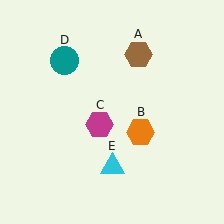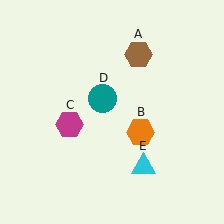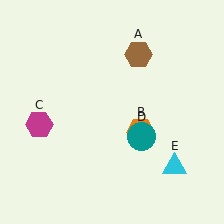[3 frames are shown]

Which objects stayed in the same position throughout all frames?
Brown hexagon (object A) and orange hexagon (object B) remained stationary.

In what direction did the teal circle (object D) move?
The teal circle (object D) moved down and to the right.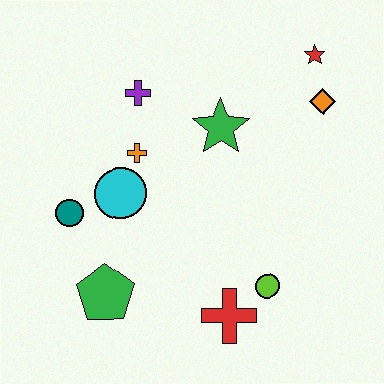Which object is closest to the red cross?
The lime circle is closest to the red cross.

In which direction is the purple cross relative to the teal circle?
The purple cross is above the teal circle.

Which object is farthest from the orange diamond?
The green pentagon is farthest from the orange diamond.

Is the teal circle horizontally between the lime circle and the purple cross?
No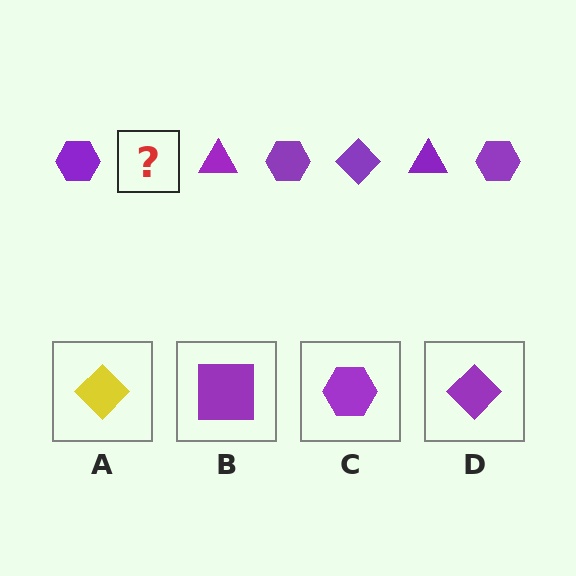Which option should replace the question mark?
Option D.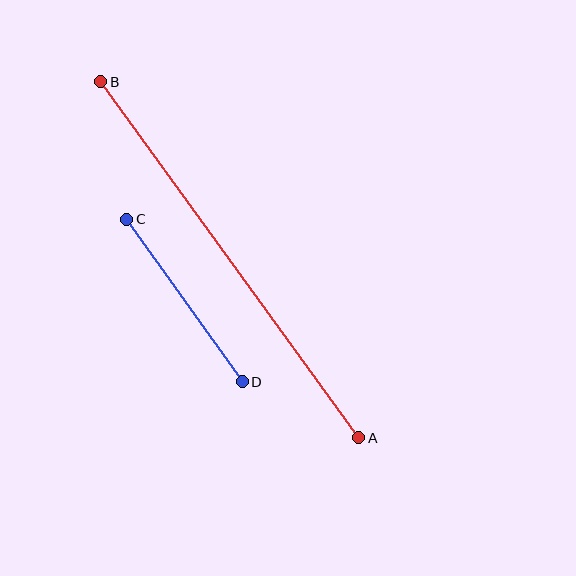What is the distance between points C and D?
The distance is approximately 199 pixels.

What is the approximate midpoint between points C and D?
The midpoint is at approximately (185, 300) pixels.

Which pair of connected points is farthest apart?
Points A and B are farthest apart.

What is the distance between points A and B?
The distance is approximately 440 pixels.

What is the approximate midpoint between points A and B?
The midpoint is at approximately (230, 260) pixels.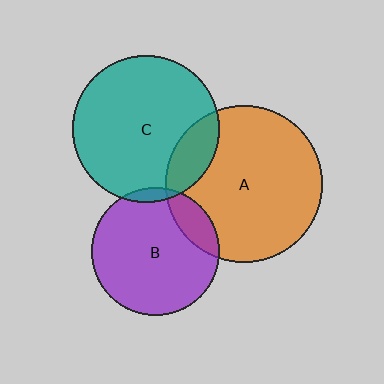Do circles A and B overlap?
Yes.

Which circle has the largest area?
Circle A (orange).